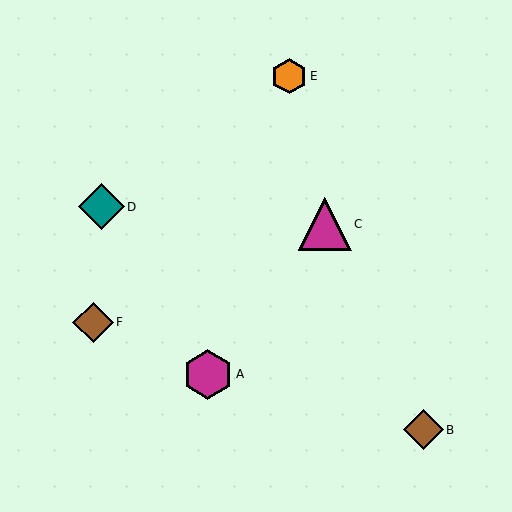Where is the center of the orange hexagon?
The center of the orange hexagon is at (289, 76).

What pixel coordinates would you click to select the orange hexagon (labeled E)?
Click at (289, 76) to select the orange hexagon E.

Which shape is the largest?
The magenta triangle (labeled C) is the largest.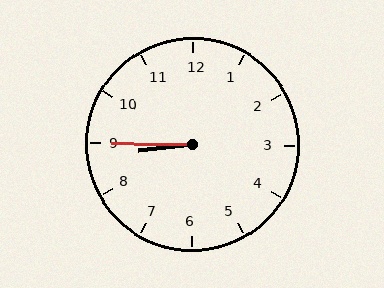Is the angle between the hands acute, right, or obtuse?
It is acute.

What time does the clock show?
8:45.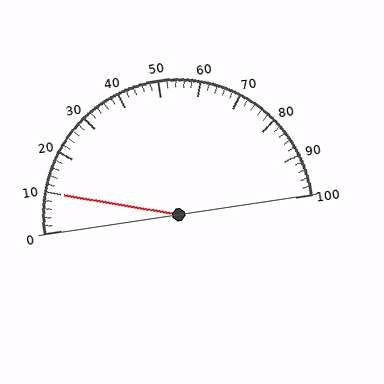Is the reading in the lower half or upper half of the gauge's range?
The reading is in the lower half of the range (0 to 100).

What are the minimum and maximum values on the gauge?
The gauge ranges from 0 to 100.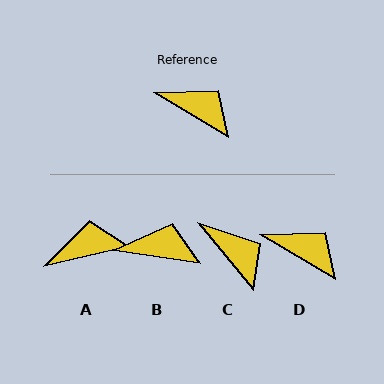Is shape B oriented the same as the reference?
No, it is off by about 23 degrees.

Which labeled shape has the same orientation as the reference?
D.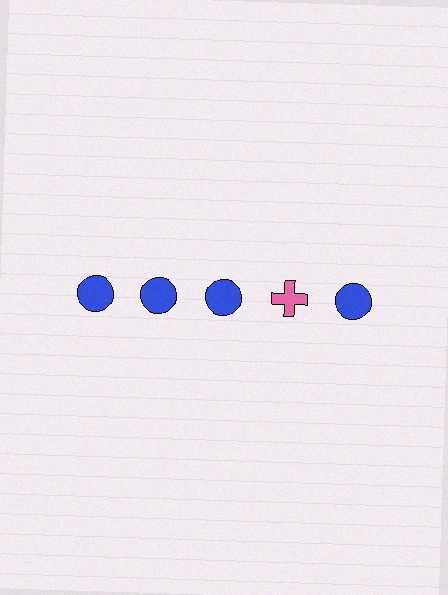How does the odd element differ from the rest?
It differs in both color (pink instead of blue) and shape (cross instead of circle).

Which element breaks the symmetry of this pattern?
The pink cross in the top row, second from right column breaks the symmetry. All other shapes are blue circles.